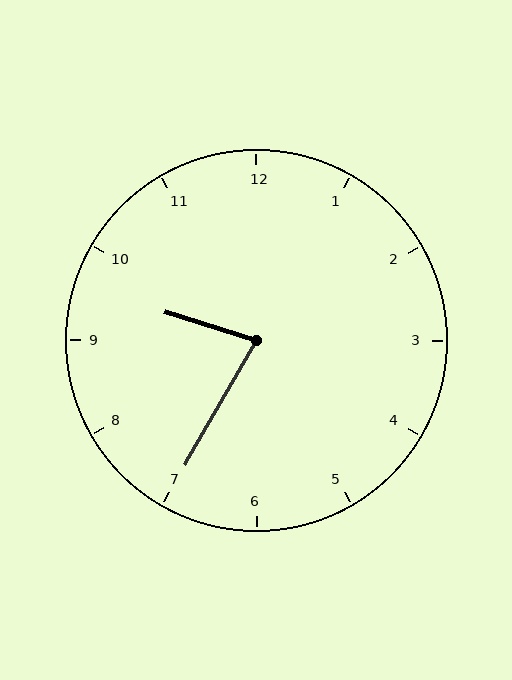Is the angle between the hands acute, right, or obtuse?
It is acute.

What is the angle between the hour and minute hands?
Approximately 78 degrees.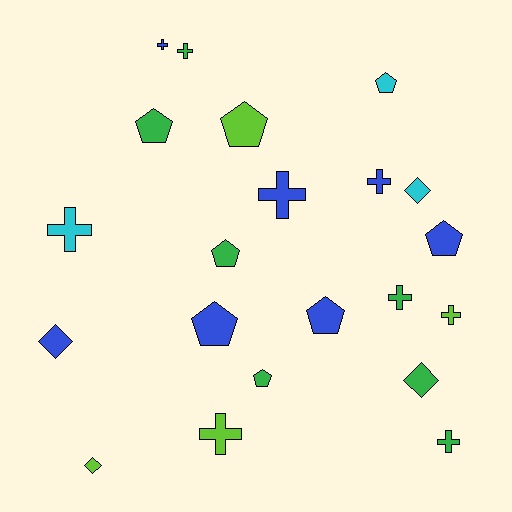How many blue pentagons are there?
There are 3 blue pentagons.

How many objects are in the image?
There are 21 objects.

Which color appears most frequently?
Blue, with 7 objects.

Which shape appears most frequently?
Cross, with 9 objects.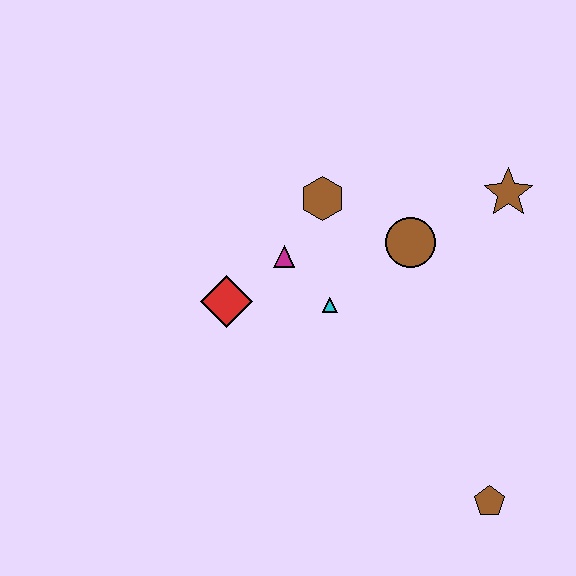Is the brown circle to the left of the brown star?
Yes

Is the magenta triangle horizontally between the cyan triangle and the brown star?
No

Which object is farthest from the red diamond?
The brown pentagon is farthest from the red diamond.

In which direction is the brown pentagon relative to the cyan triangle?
The brown pentagon is below the cyan triangle.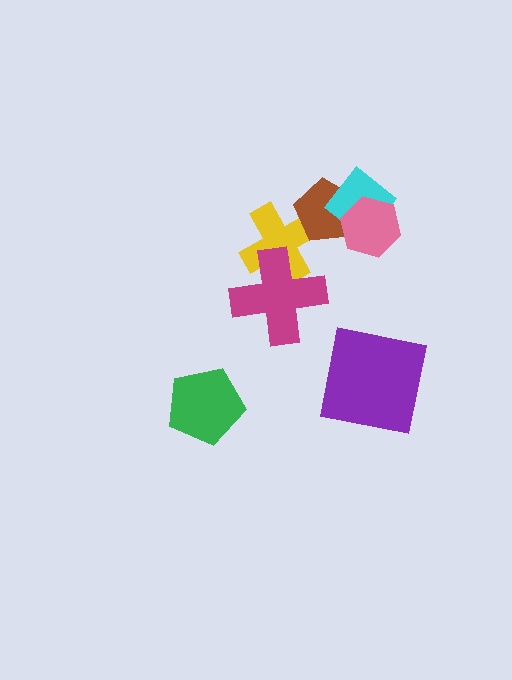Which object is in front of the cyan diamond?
The pink hexagon is in front of the cyan diamond.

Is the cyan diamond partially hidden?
Yes, it is partially covered by another shape.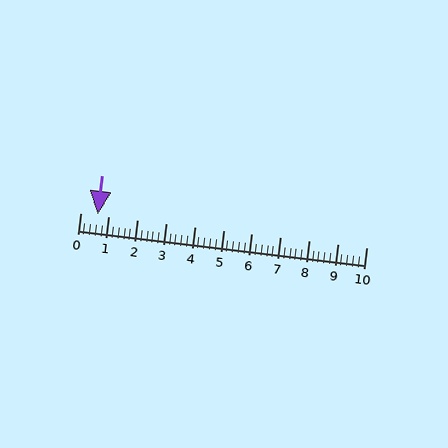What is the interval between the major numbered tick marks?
The major tick marks are spaced 1 units apart.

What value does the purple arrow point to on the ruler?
The purple arrow points to approximately 0.6.